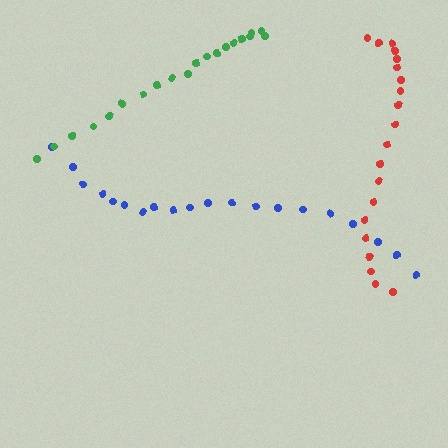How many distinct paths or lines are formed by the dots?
There are 3 distinct paths.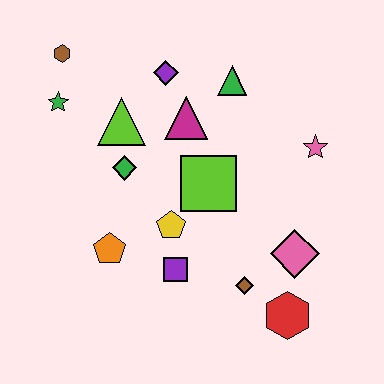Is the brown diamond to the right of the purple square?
Yes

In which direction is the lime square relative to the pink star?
The lime square is to the left of the pink star.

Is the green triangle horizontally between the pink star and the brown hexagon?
Yes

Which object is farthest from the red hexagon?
The brown hexagon is farthest from the red hexagon.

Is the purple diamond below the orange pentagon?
No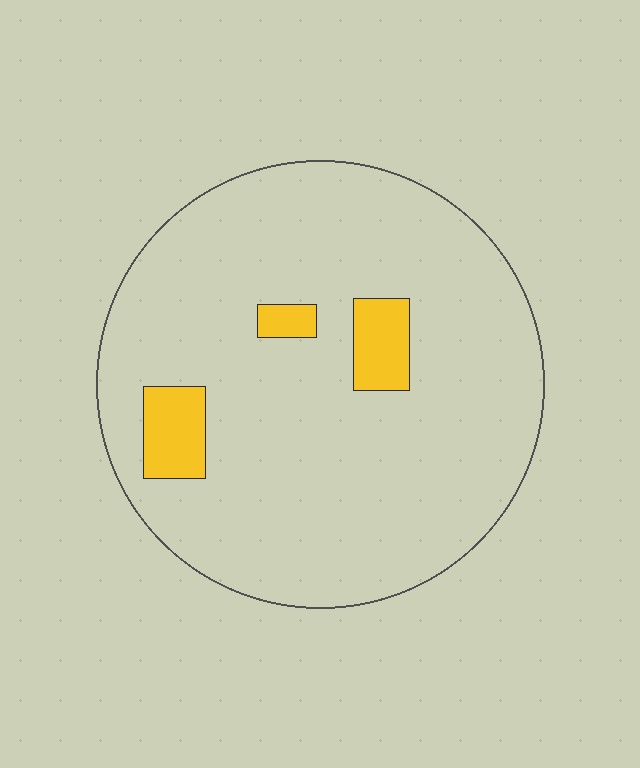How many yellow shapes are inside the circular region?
3.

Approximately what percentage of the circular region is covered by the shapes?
Approximately 10%.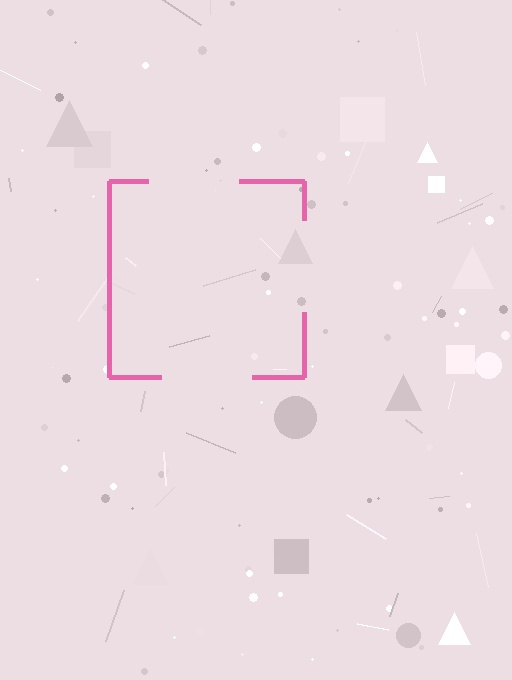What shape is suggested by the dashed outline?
The dashed outline suggests a square.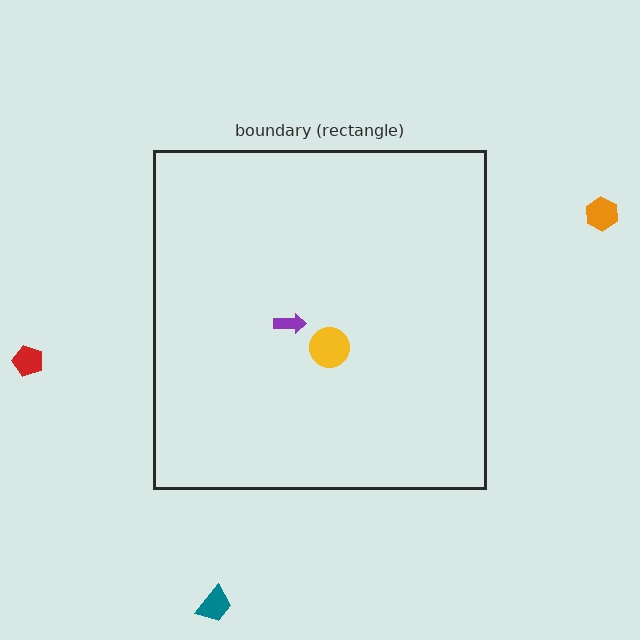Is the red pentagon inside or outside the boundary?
Outside.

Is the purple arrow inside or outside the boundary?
Inside.